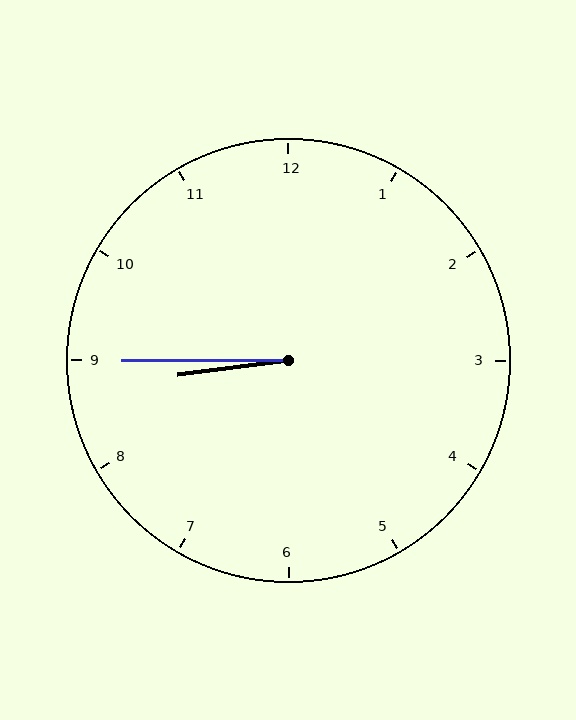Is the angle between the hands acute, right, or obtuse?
It is acute.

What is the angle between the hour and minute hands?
Approximately 8 degrees.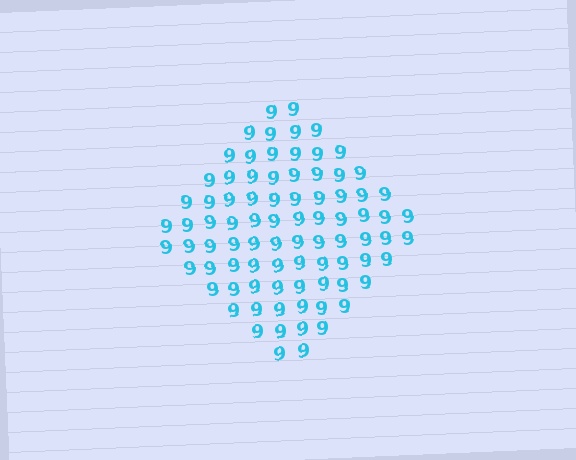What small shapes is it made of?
It is made of small digit 9's.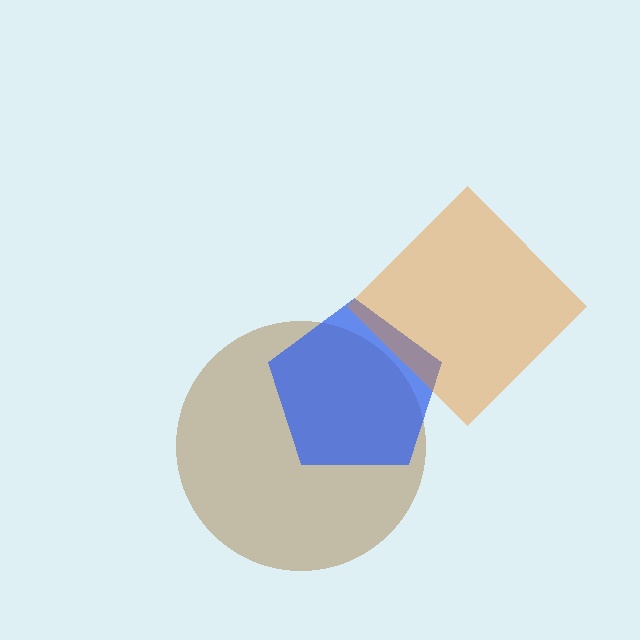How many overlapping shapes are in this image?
There are 3 overlapping shapes in the image.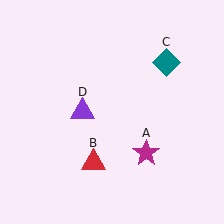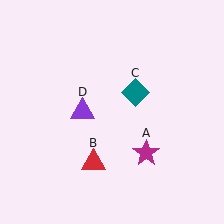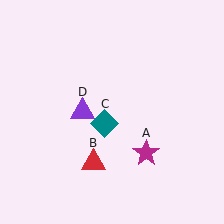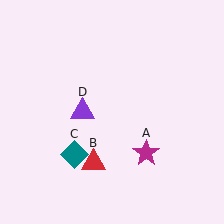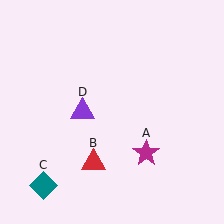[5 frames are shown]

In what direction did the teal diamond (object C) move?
The teal diamond (object C) moved down and to the left.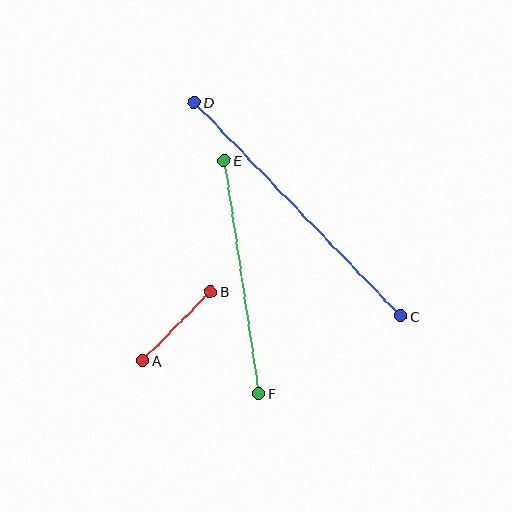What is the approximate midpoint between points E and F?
The midpoint is at approximately (242, 277) pixels.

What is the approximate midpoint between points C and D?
The midpoint is at approximately (297, 209) pixels.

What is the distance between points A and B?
The distance is approximately 97 pixels.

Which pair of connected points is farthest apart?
Points C and D are farthest apart.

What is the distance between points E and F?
The distance is approximately 236 pixels.